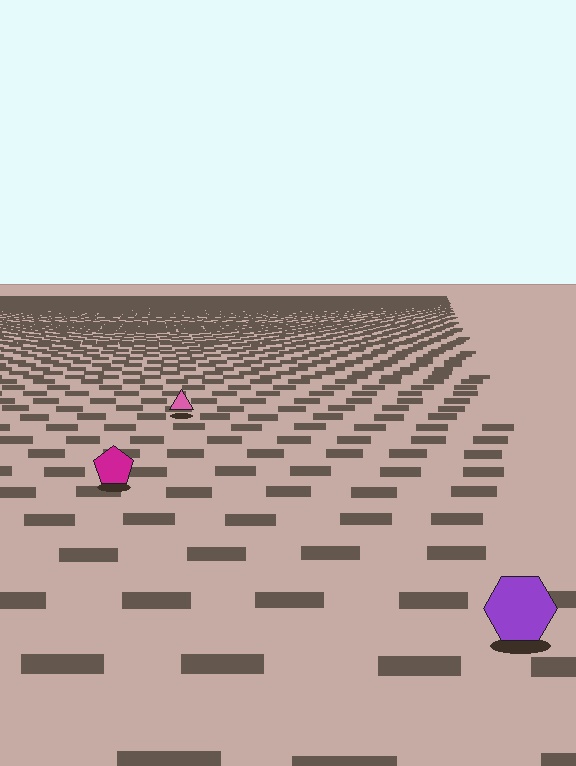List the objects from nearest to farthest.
From nearest to farthest: the purple hexagon, the magenta pentagon, the pink triangle.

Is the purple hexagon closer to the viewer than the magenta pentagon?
Yes. The purple hexagon is closer — you can tell from the texture gradient: the ground texture is coarser near it.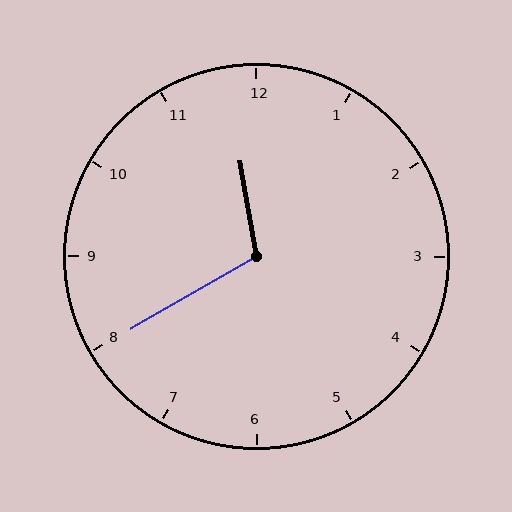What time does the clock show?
11:40.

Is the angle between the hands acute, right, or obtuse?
It is obtuse.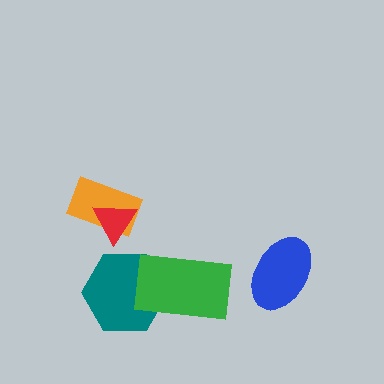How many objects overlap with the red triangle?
1 object overlaps with the red triangle.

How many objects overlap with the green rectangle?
1 object overlaps with the green rectangle.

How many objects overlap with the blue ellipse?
0 objects overlap with the blue ellipse.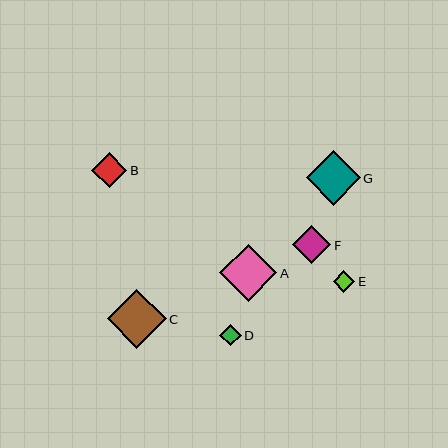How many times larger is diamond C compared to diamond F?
Diamond C is approximately 1.6 times the size of diamond F.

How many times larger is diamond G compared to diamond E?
Diamond G is approximately 2.5 times the size of diamond E.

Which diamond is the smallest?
Diamond D is the smallest with a size of approximately 21 pixels.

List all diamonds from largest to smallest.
From largest to smallest: C, A, G, F, B, E, D.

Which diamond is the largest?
Diamond C is the largest with a size of approximately 59 pixels.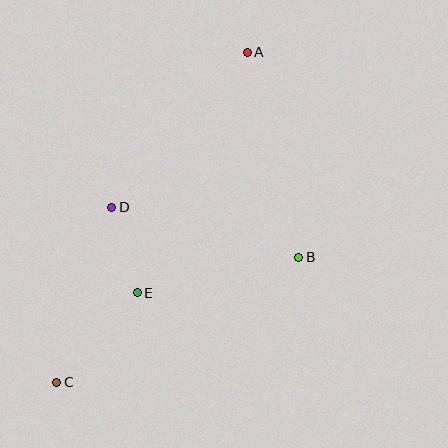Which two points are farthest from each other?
Points A and C are farthest from each other.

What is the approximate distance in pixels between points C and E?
The distance between C and E is approximately 121 pixels.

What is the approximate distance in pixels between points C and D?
The distance between C and D is approximately 184 pixels.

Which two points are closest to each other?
Points D and E are closest to each other.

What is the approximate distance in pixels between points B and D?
The distance between B and D is approximately 193 pixels.